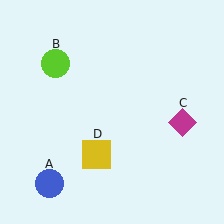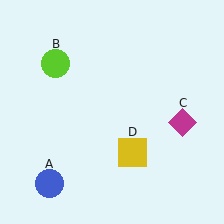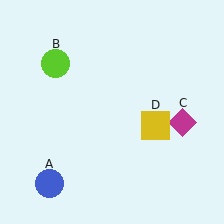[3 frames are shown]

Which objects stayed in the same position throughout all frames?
Blue circle (object A) and lime circle (object B) and magenta diamond (object C) remained stationary.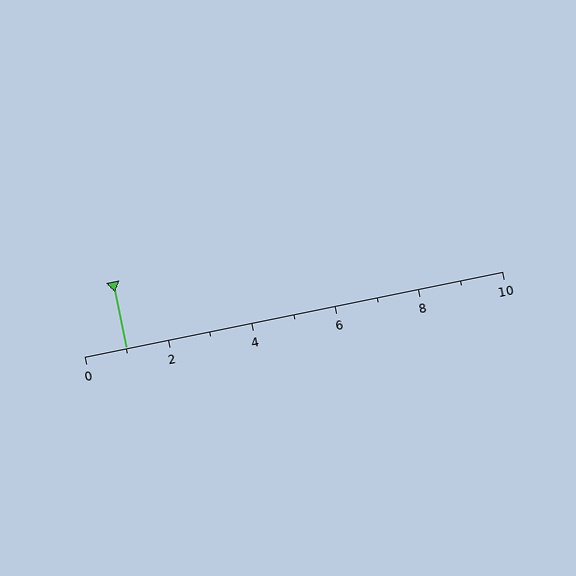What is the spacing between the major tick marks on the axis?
The major ticks are spaced 2 apart.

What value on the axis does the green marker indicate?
The marker indicates approximately 1.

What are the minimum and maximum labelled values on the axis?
The axis runs from 0 to 10.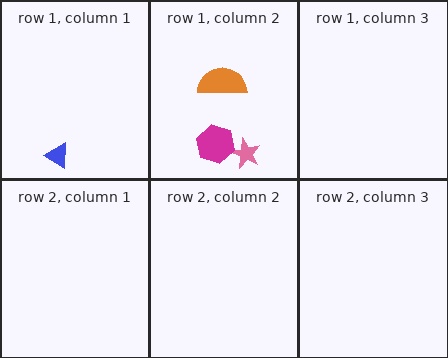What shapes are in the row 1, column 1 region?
The blue triangle.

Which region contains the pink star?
The row 1, column 2 region.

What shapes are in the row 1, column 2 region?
The pink star, the magenta hexagon, the orange semicircle.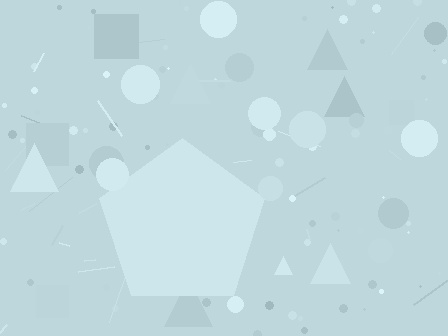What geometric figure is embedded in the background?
A pentagon is embedded in the background.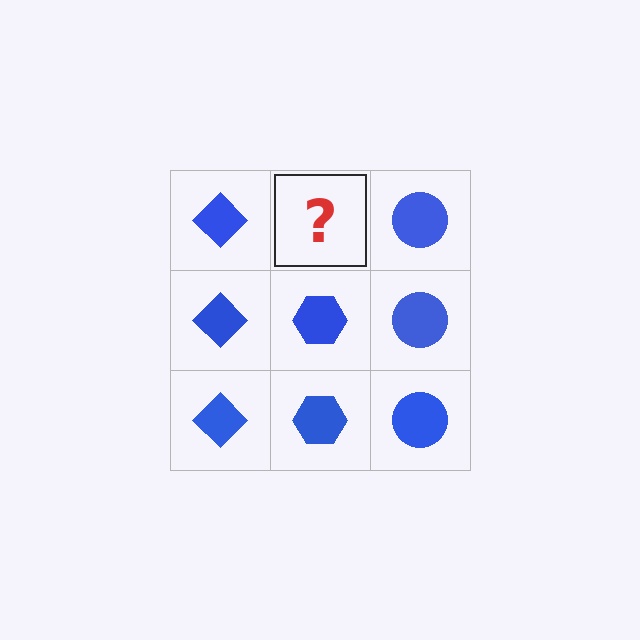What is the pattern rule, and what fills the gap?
The rule is that each column has a consistent shape. The gap should be filled with a blue hexagon.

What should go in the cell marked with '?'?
The missing cell should contain a blue hexagon.